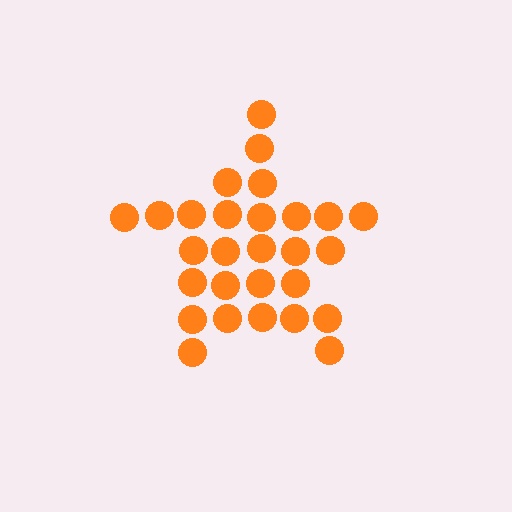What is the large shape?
The large shape is a star.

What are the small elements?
The small elements are circles.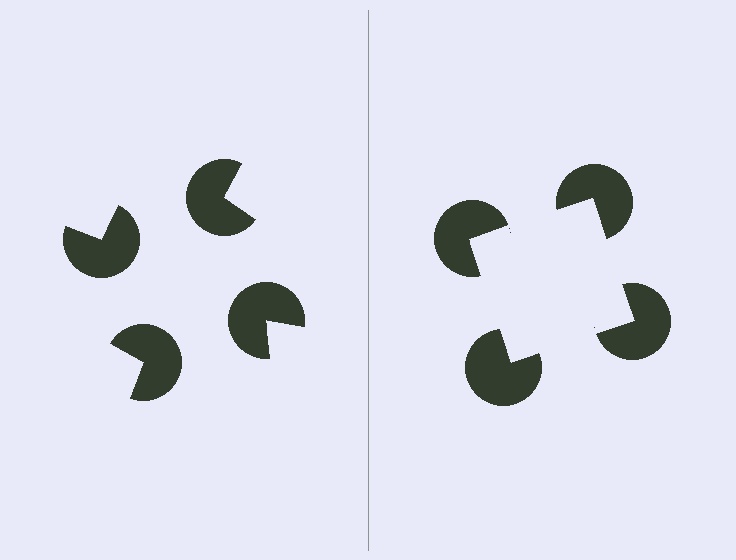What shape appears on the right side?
An illusory square.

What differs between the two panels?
The pac-man discs are positioned identically on both sides; only the wedge orientations differ. On the right they align to a square; on the left they are misaligned.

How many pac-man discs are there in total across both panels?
8 — 4 on each side.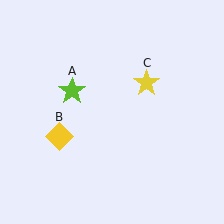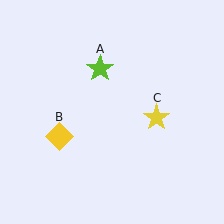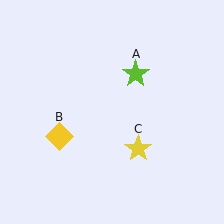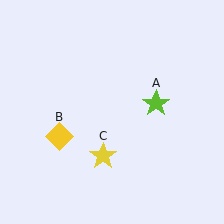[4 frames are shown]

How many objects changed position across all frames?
2 objects changed position: lime star (object A), yellow star (object C).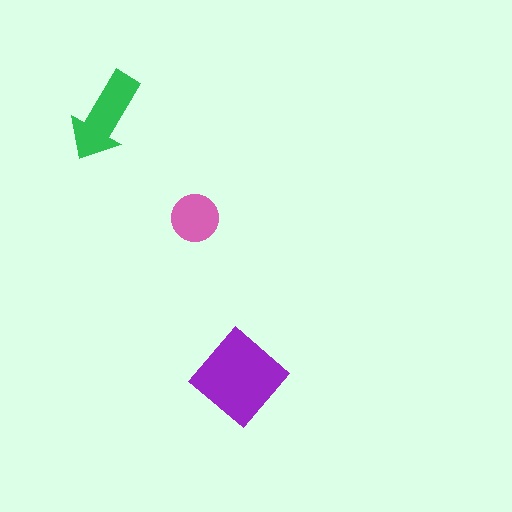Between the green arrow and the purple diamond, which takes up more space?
The purple diamond.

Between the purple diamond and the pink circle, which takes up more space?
The purple diamond.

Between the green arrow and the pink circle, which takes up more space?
The green arrow.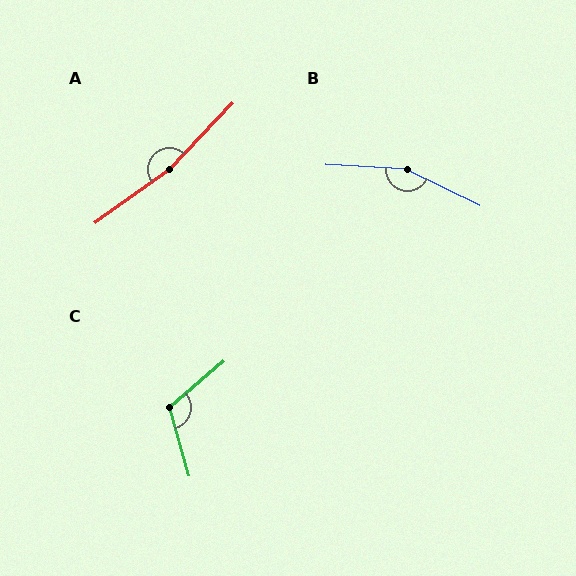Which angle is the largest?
A, at approximately 169 degrees.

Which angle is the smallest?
C, at approximately 115 degrees.